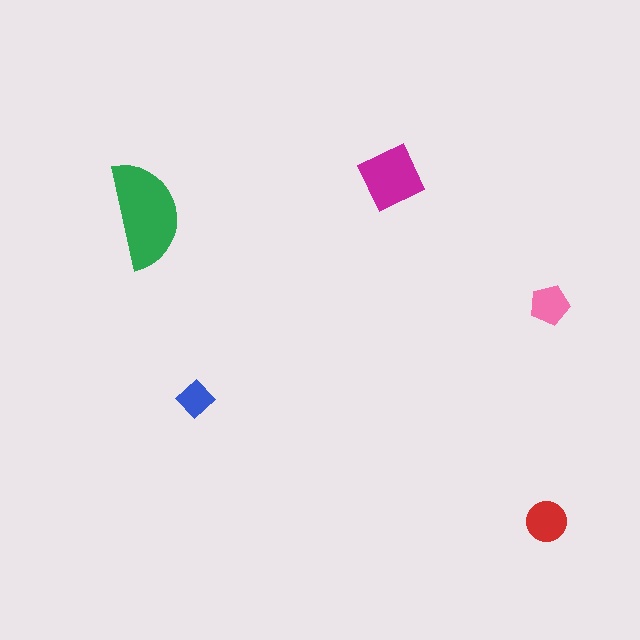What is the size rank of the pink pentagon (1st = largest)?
4th.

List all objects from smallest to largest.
The blue diamond, the pink pentagon, the red circle, the magenta square, the green semicircle.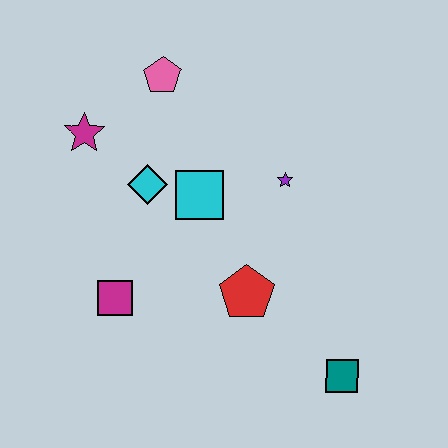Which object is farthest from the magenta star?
The teal square is farthest from the magenta star.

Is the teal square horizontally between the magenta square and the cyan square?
No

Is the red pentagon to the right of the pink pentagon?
Yes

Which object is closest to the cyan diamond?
The cyan square is closest to the cyan diamond.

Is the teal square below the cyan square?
Yes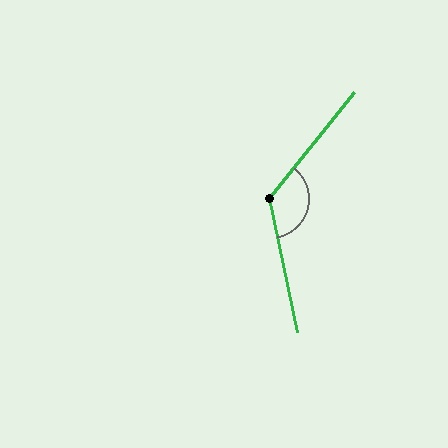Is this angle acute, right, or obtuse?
It is obtuse.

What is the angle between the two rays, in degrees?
Approximately 130 degrees.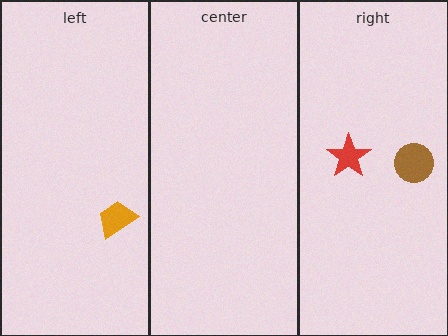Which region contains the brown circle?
The right region.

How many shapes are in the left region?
1.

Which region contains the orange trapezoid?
The left region.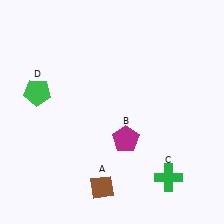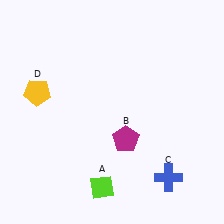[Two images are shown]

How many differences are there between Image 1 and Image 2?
There are 3 differences between the two images.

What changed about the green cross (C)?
In Image 1, C is green. In Image 2, it changed to blue.